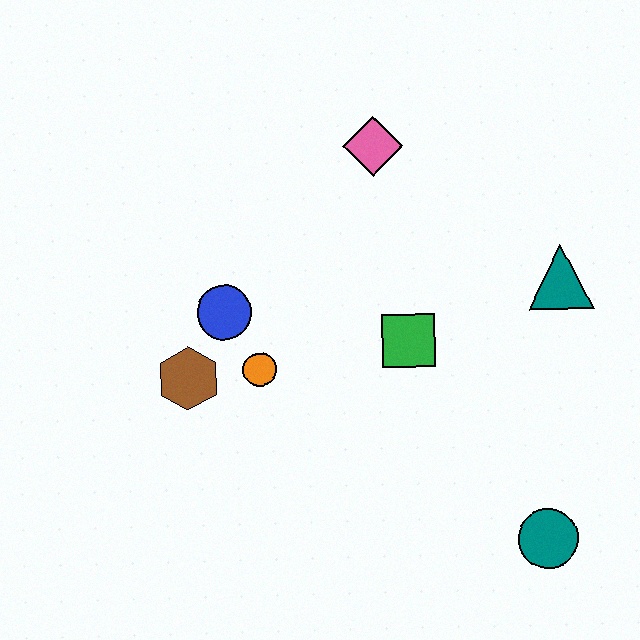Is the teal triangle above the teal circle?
Yes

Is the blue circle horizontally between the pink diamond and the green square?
No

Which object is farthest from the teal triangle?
The brown hexagon is farthest from the teal triangle.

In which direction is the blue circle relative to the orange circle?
The blue circle is above the orange circle.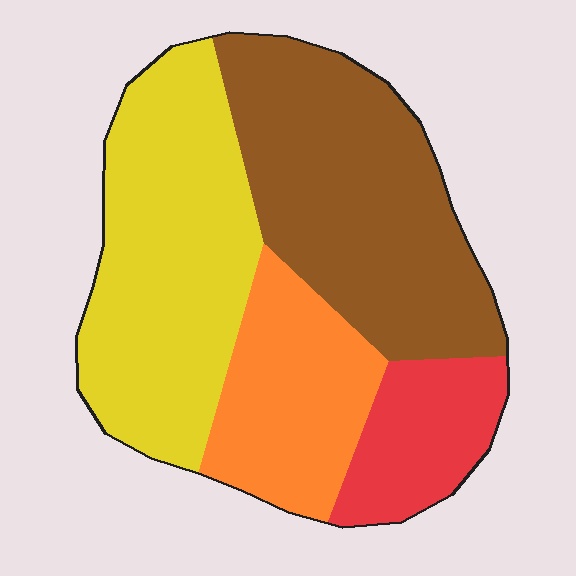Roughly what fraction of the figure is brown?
Brown covers around 35% of the figure.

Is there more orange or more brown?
Brown.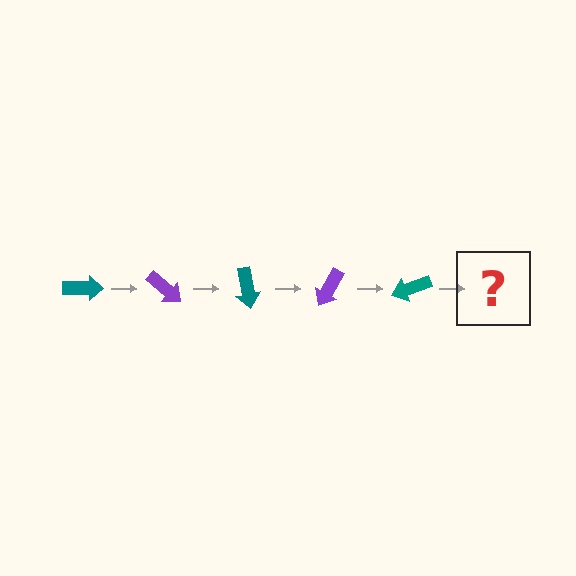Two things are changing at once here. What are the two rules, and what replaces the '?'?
The two rules are that it rotates 40 degrees each step and the color cycles through teal and purple. The '?' should be a purple arrow, rotated 200 degrees from the start.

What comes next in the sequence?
The next element should be a purple arrow, rotated 200 degrees from the start.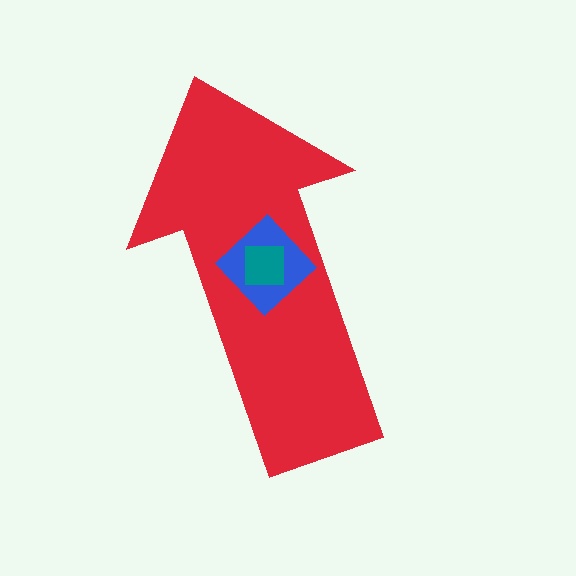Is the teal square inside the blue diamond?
Yes.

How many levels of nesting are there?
3.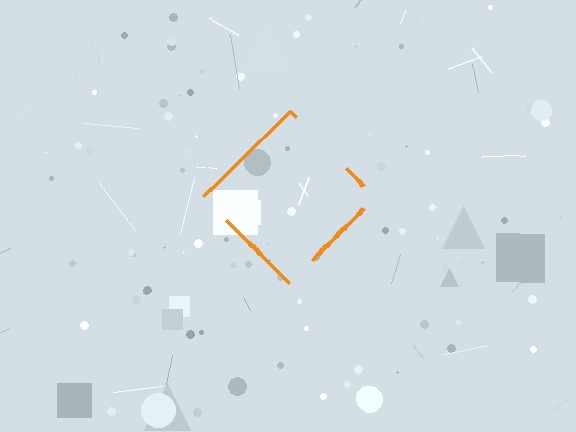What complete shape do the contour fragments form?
The contour fragments form a diamond.